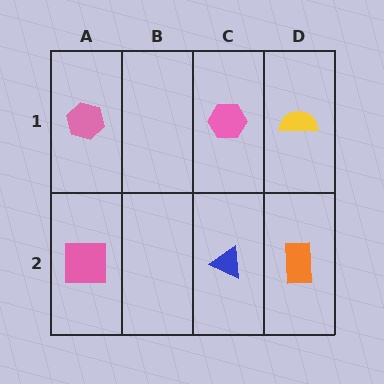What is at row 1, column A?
A pink hexagon.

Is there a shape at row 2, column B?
No, that cell is empty.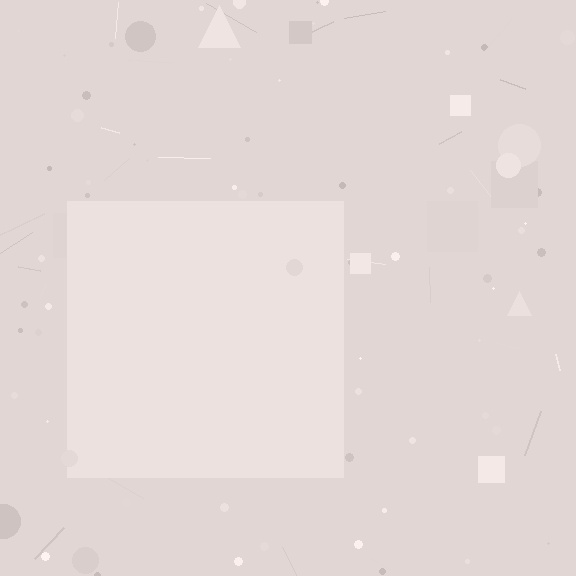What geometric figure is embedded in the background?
A square is embedded in the background.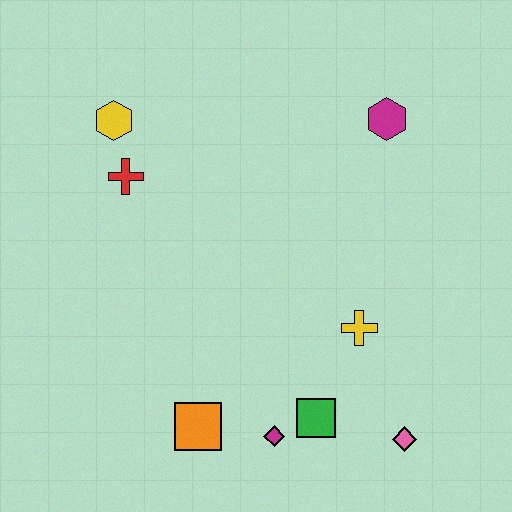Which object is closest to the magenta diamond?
The green square is closest to the magenta diamond.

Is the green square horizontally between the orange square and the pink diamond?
Yes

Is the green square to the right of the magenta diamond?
Yes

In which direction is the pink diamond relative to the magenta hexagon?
The pink diamond is below the magenta hexagon.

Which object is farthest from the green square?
The yellow hexagon is farthest from the green square.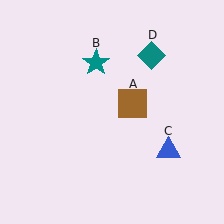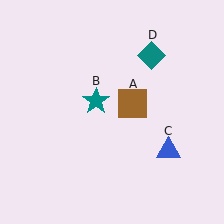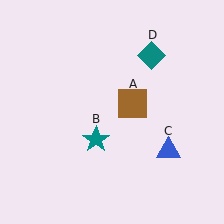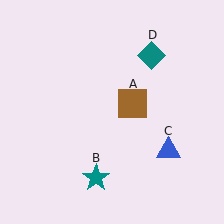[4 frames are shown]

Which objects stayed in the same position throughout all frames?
Brown square (object A) and blue triangle (object C) and teal diamond (object D) remained stationary.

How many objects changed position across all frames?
1 object changed position: teal star (object B).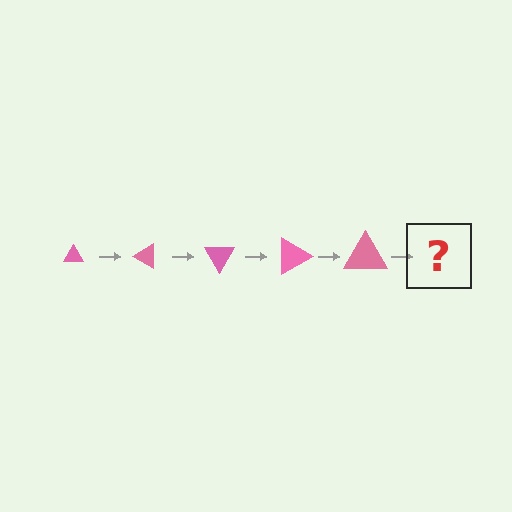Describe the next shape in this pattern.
It should be a triangle, larger than the previous one and rotated 150 degrees from the start.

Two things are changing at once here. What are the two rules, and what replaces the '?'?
The two rules are that the triangle grows larger each step and it rotates 30 degrees each step. The '?' should be a triangle, larger than the previous one and rotated 150 degrees from the start.